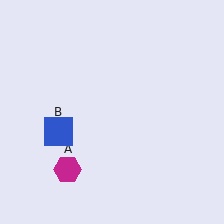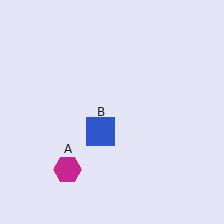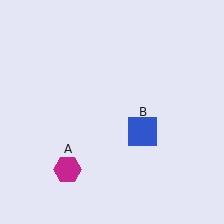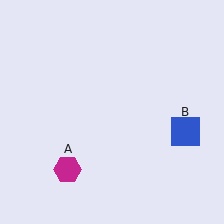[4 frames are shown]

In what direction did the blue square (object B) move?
The blue square (object B) moved right.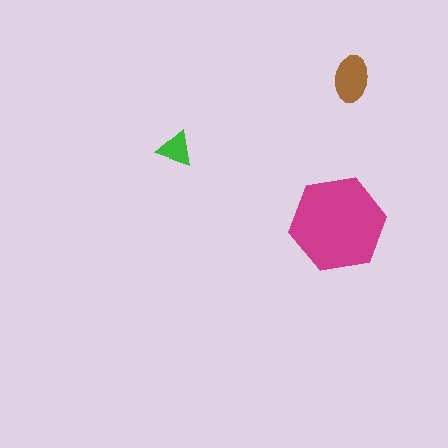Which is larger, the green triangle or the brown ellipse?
The brown ellipse.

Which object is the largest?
The magenta hexagon.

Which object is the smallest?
The green triangle.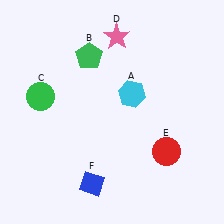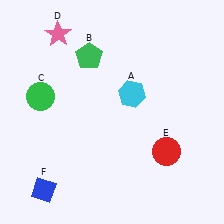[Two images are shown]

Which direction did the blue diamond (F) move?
The blue diamond (F) moved left.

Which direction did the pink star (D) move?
The pink star (D) moved left.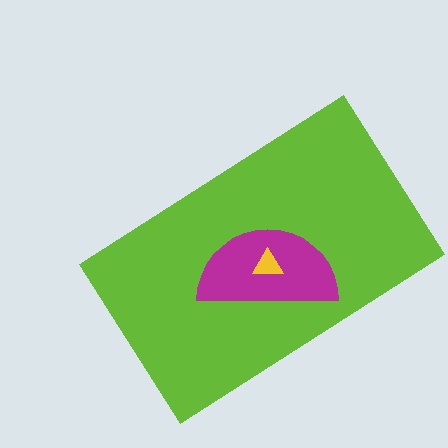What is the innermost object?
The yellow triangle.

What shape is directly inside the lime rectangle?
The magenta semicircle.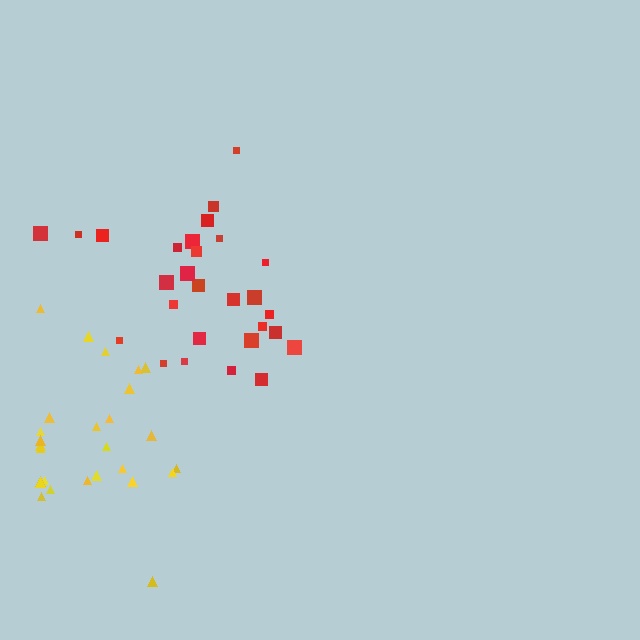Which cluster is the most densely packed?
Yellow.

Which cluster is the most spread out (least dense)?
Red.